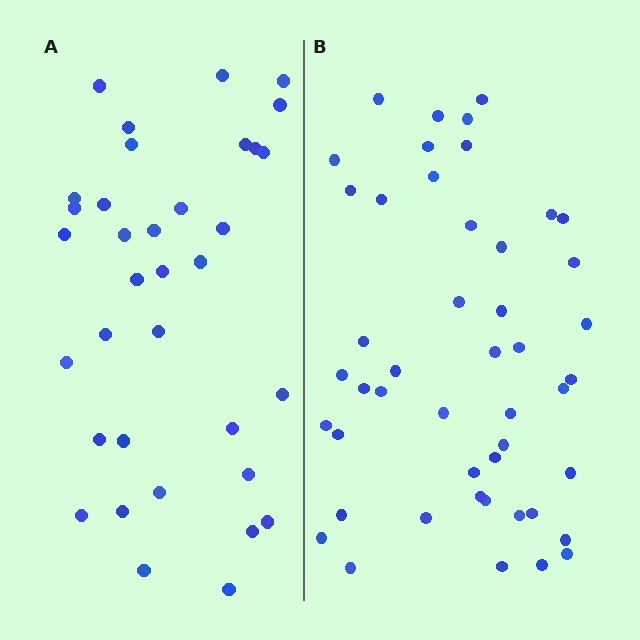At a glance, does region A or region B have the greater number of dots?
Region B (the right region) has more dots.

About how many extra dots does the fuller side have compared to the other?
Region B has roughly 12 or so more dots than region A.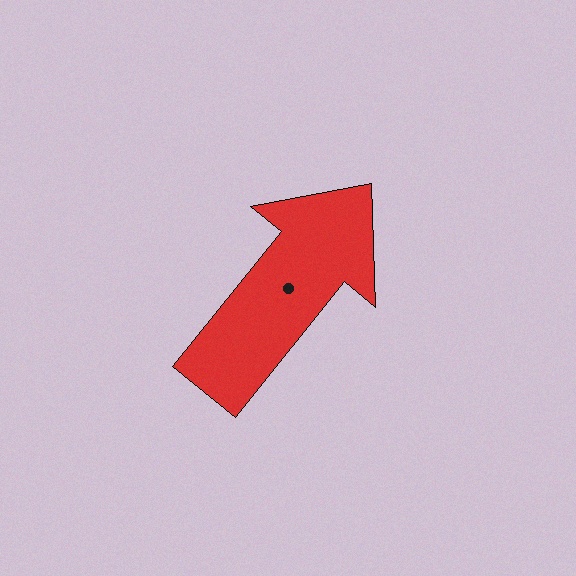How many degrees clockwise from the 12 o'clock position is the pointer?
Approximately 39 degrees.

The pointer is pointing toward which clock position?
Roughly 1 o'clock.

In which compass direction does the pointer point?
Northeast.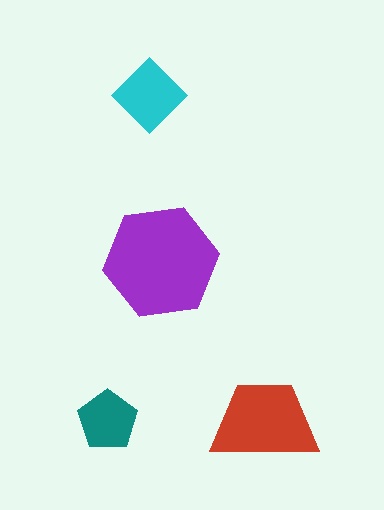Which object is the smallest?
The teal pentagon.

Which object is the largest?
The purple hexagon.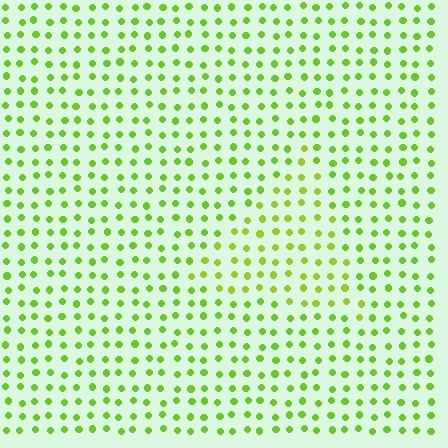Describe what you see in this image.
The image is filled with small lime elements in a uniform arrangement. A triangle-shaped region is visible where the elements are tinted to a slightly different hue, forming a subtle color boundary.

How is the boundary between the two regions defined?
The boundary is defined purely by a slight shift in hue (about 17 degrees). Spacing, size, and orientation are identical on both sides.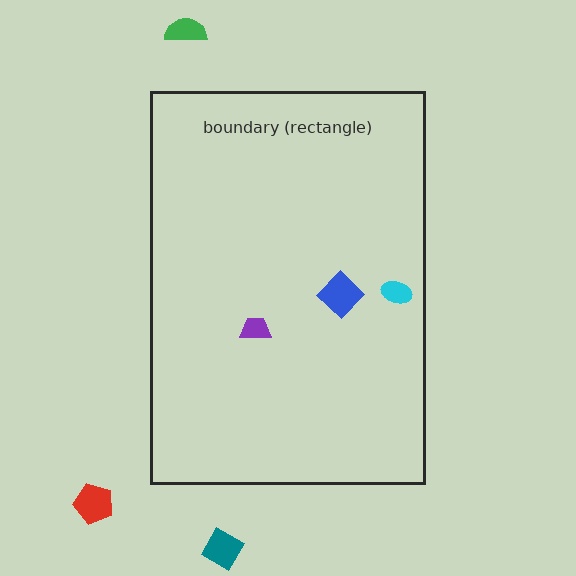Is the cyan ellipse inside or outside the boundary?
Inside.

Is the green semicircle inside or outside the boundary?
Outside.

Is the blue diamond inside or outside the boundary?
Inside.